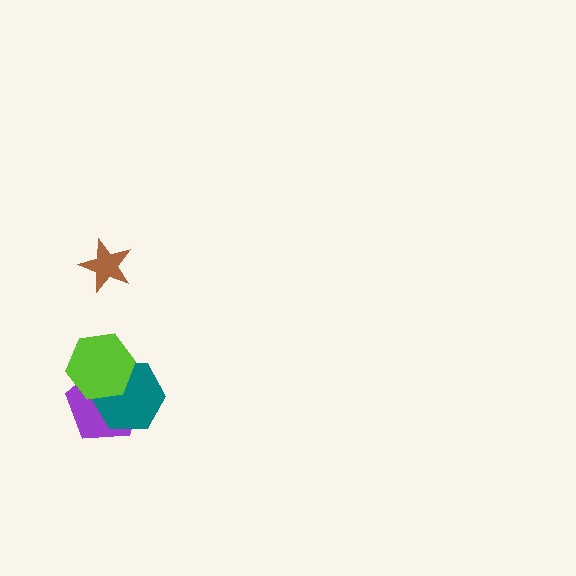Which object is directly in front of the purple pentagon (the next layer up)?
The teal hexagon is directly in front of the purple pentagon.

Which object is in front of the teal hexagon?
The lime hexagon is in front of the teal hexagon.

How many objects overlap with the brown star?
0 objects overlap with the brown star.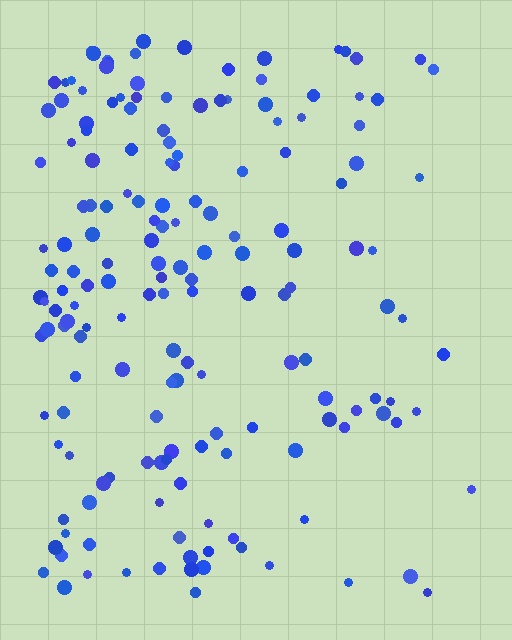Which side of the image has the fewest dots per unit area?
The right.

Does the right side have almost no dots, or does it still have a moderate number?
Still a moderate number, just noticeably fewer than the left.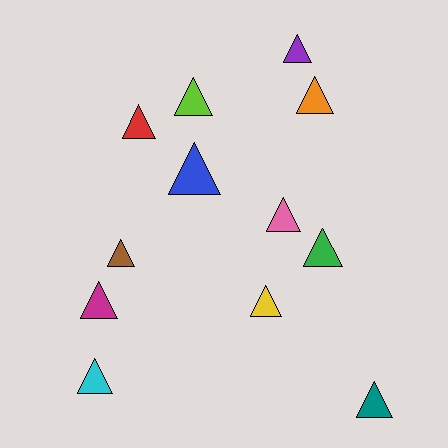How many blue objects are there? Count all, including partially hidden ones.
There is 1 blue object.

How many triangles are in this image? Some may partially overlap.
There are 12 triangles.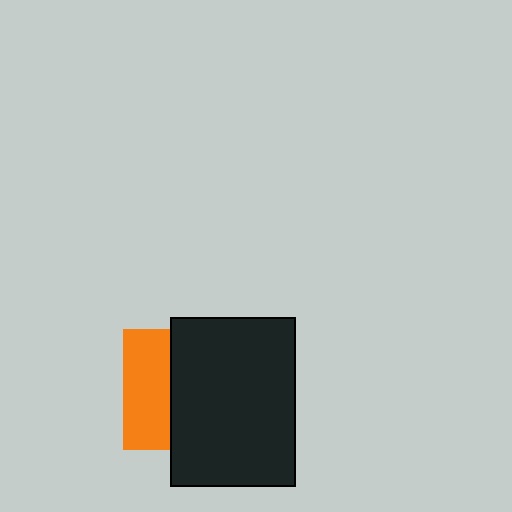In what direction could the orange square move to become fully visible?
The orange square could move left. That would shift it out from behind the black rectangle entirely.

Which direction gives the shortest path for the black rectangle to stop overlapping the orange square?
Moving right gives the shortest separation.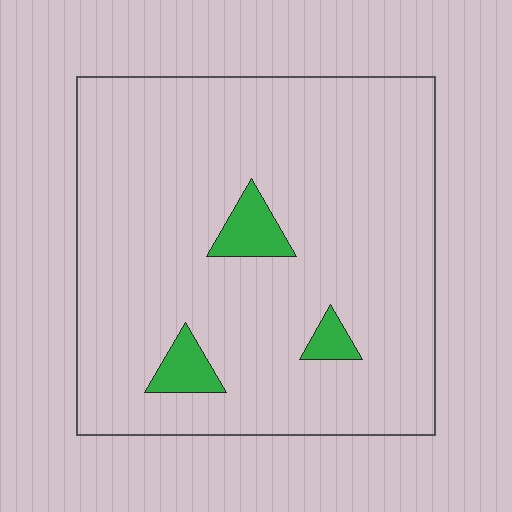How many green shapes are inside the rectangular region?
3.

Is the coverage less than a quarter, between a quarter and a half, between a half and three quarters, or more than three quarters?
Less than a quarter.